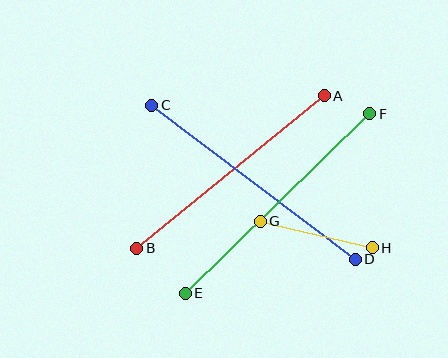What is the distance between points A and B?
The distance is approximately 242 pixels.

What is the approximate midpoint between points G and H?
The midpoint is at approximately (316, 235) pixels.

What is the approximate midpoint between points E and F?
The midpoint is at approximately (277, 204) pixels.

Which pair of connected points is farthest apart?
Points E and F are farthest apart.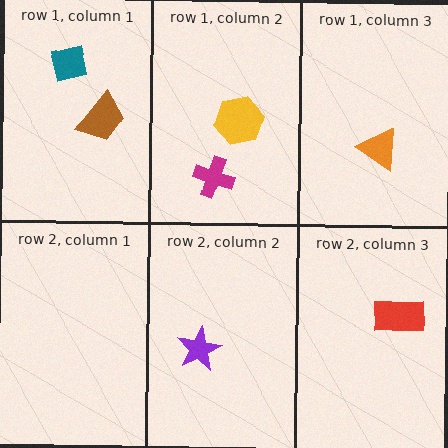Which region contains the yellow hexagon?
The row 1, column 2 region.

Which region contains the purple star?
The row 2, column 2 region.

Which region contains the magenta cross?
The row 1, column 2 region.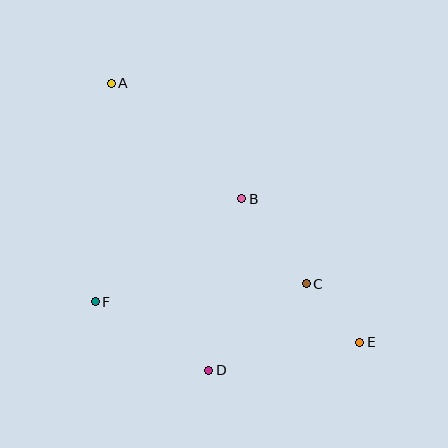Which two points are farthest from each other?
Points A and E are farthest from each other.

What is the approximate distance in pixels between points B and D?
The distance between B and D is approximately 174 pixels.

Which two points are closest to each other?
Points C and E are closest to each other.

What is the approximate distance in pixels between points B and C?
The distance between B and C is approximately 107 pixels.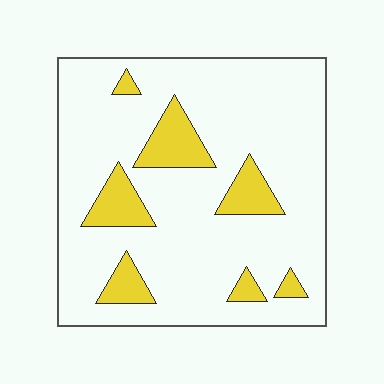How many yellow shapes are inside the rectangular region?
7.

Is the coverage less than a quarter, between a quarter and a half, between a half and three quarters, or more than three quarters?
Less than a quarter.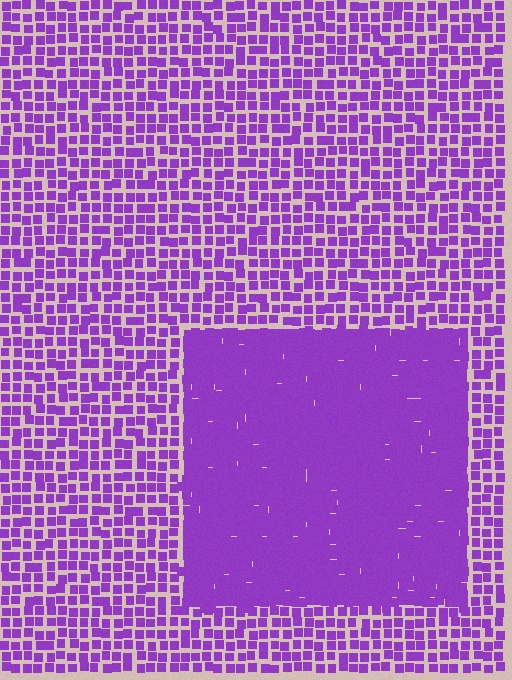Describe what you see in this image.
The image contains small purple elements arranged at two different densities. A rectangle-shaped region is visible where the elements are more densely packed than the surrounding area.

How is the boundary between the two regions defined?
The boundary is defined by a change in element density (approximately 2.1x ratio). All elements are the same color, size, and shape.